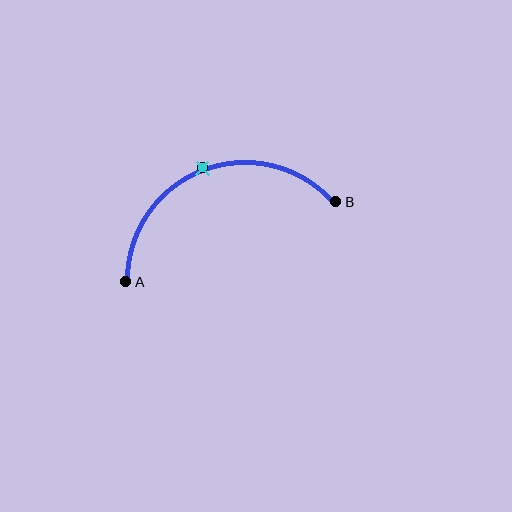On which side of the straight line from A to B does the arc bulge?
The arc bulges above the straight line connecting A and B.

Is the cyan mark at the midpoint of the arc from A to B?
Yes. The cyan mark lies on the arc at equal arc-length from both A and B — it is the arc midpoint.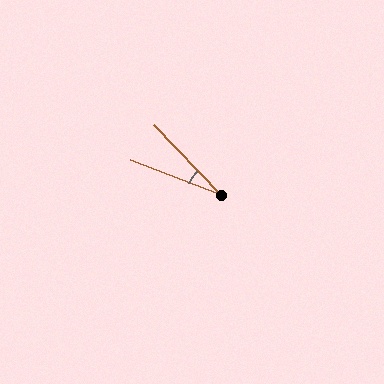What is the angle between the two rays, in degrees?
Approximately 25 degrees.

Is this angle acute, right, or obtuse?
It is acute.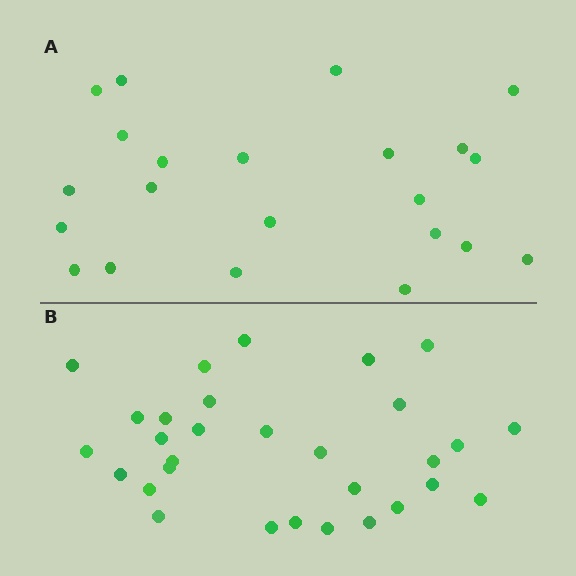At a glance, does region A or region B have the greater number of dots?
Region B (the bottom region) has more dots.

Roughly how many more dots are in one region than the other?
Region B has roughly 8 or so more dots than region A.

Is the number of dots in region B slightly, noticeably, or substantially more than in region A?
Region B has noticeably more, but not dramatically so. The ratio is roughly 1.4 to 1.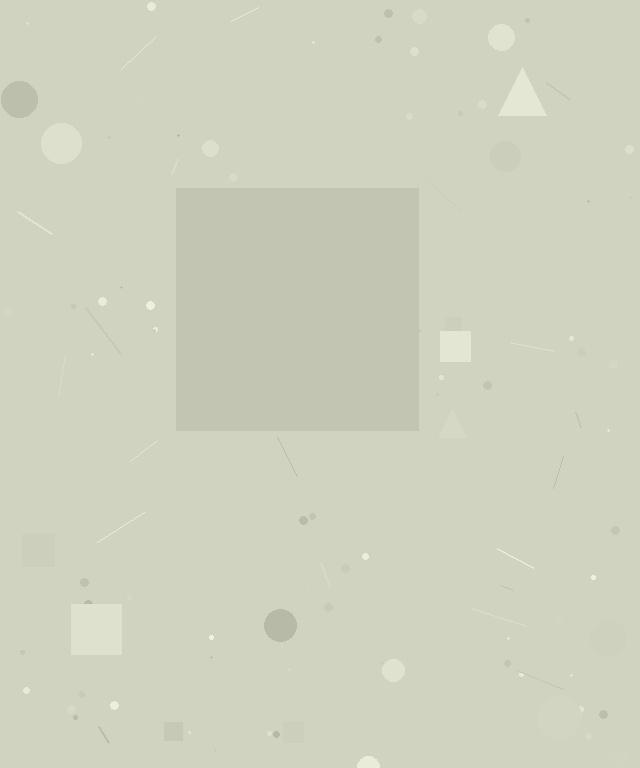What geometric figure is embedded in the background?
A square is embedded in the background.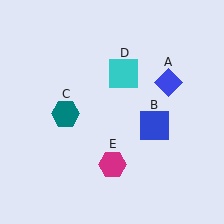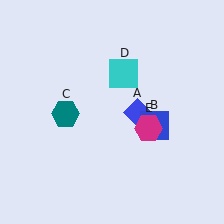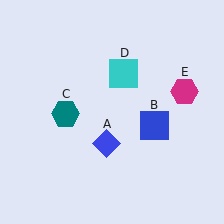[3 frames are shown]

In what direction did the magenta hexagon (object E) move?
The magenta hexagon (object E) moved up and to the right.